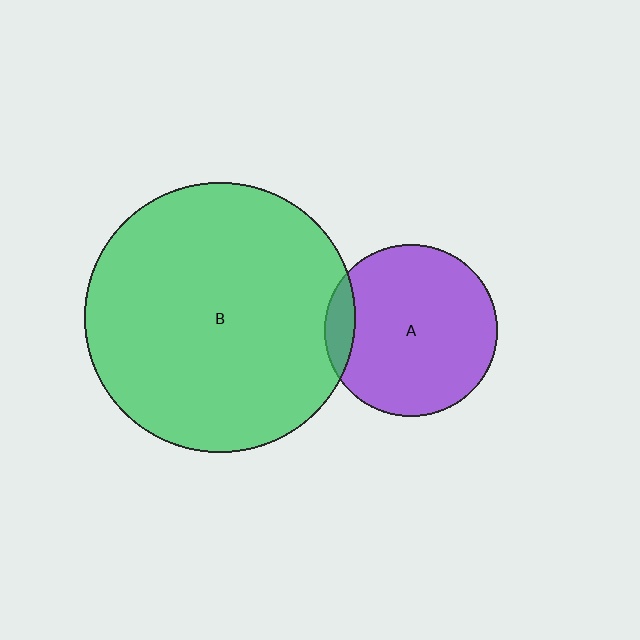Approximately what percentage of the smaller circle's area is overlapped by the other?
Approximately 10%.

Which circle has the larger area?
Circle B (green).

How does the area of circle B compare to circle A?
Approximately 2.5 times.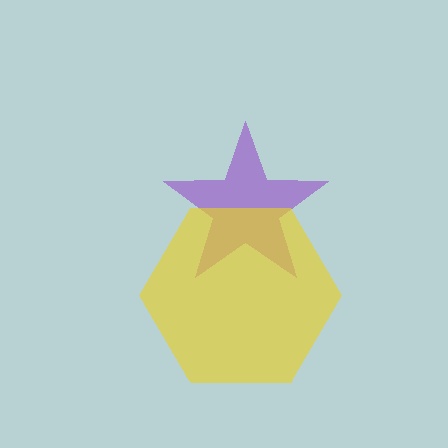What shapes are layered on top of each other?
The layered shapes are: a purple star, a yellow hexagon.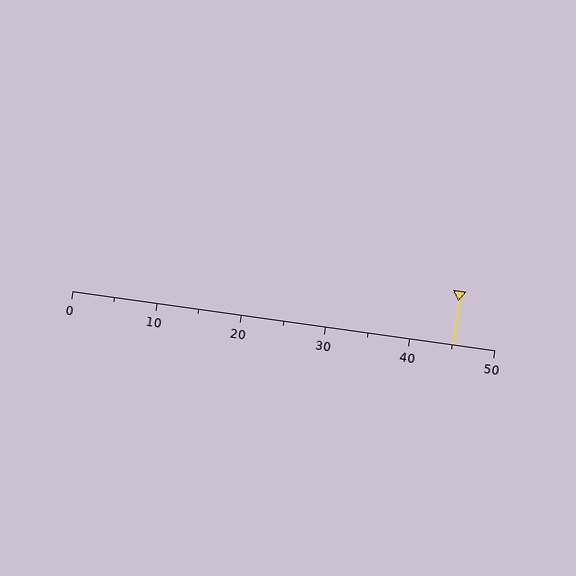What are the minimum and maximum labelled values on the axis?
The axis runs from 0 to 50.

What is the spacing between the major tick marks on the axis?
The major ticks are spaced 10 apart.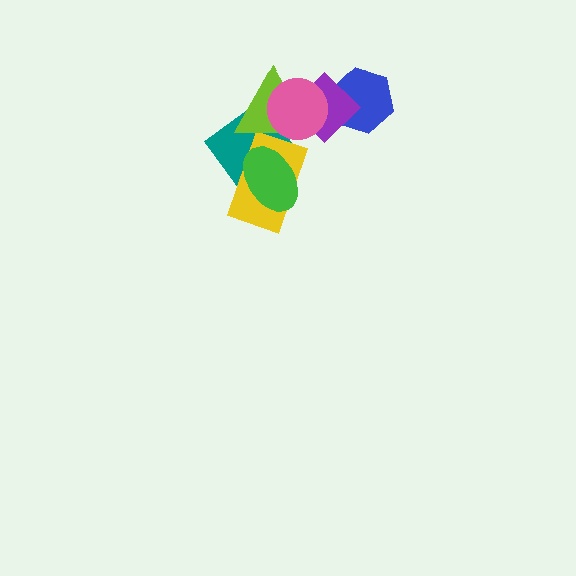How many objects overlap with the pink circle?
2 objects overlap with the pink circle.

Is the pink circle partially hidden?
No, no other shape covers it.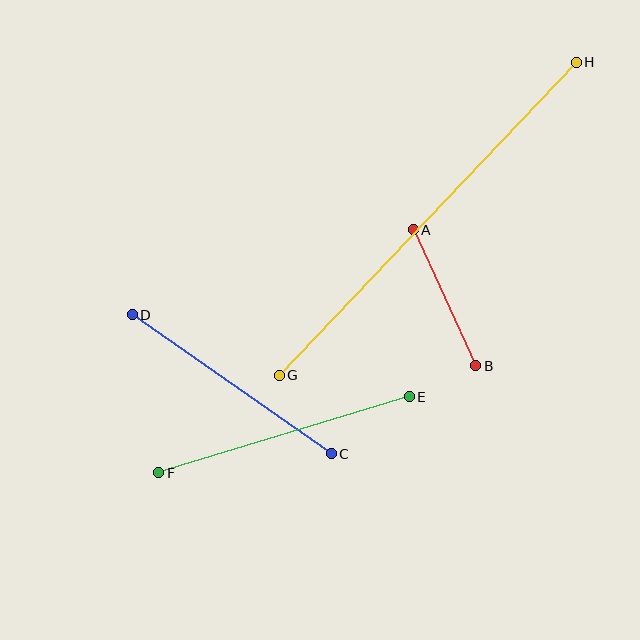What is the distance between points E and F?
The distance is approximately 262 pixels.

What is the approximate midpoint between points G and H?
The midpoint is at approximately (428, 219) pixels.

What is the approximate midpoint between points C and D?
The midpoint is at approximately (232, 384) pixels.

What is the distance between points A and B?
The distance is approximately 150 pixels.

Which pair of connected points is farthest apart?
Points G and H are farthest apart.